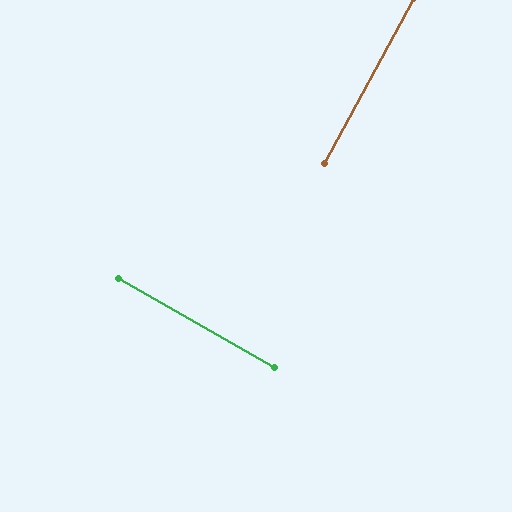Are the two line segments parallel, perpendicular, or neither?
Perpendicular — they meet at approximately 89°.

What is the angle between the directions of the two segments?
Approximately 89 degrees.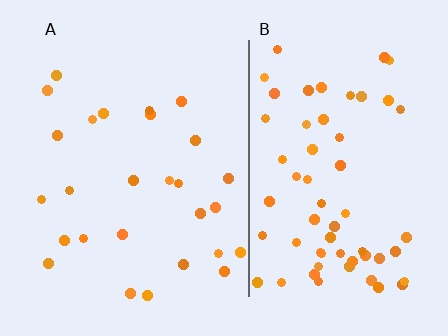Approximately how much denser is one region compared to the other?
Approximately 2.3× — region B over region A.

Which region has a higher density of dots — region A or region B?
B (the right).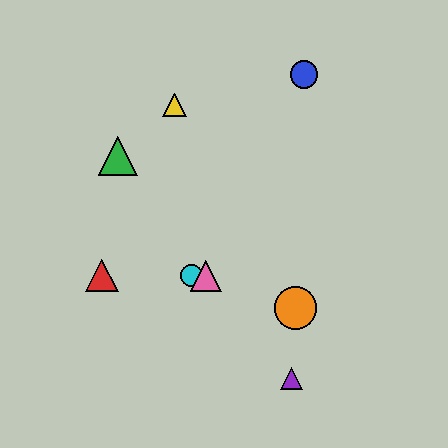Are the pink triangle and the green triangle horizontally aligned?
No, the pink triangle is at y≈276 and the green triangle is at y≈156.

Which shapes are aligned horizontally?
The red triangle, the cyan circle, the pink triangle are aligned horizontally.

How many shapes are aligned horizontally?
3 shapes (the red triangle, the cyan circle, the pink triangle) are aligned horizontally.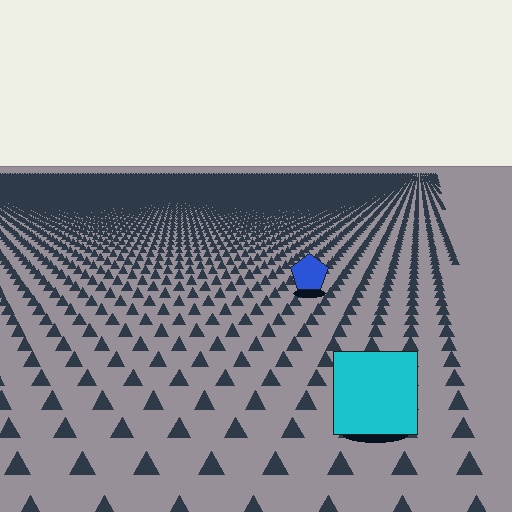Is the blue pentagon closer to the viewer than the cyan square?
No. The cyan square is closer — you can tell from the texture gradient: the ground texture is coarser near it.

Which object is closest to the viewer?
The cyan square is closest. The texture marks near it are larger and more spread out.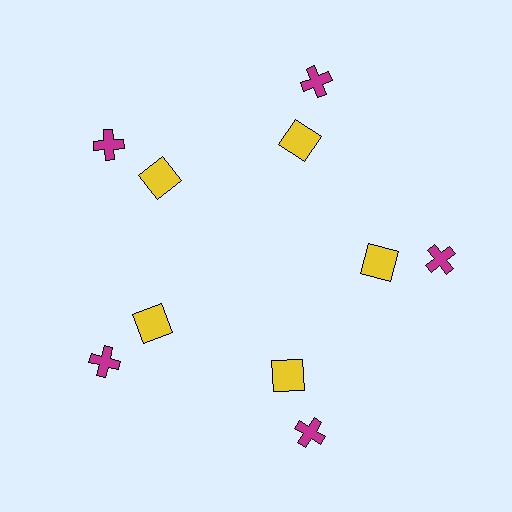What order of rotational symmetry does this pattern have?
This pattern has 5-fold rotational symmetry.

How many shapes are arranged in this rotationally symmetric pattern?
There are 10 shapes, arranged in 5 groups of 2.